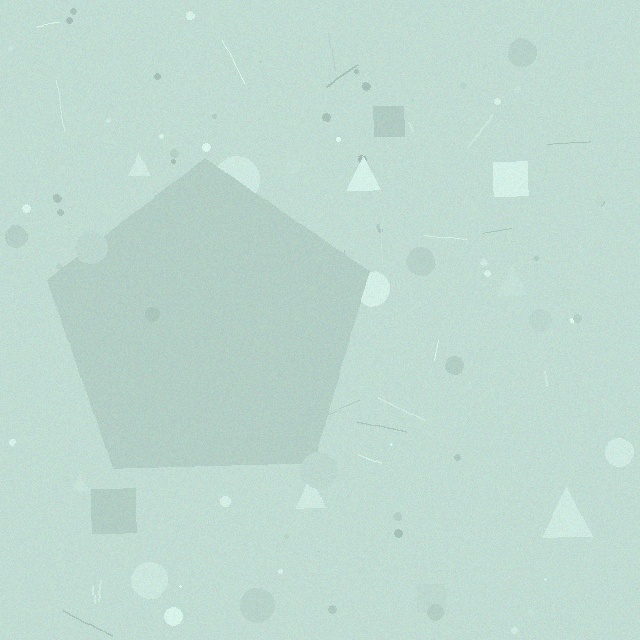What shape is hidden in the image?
A pentagon is hidden in the image.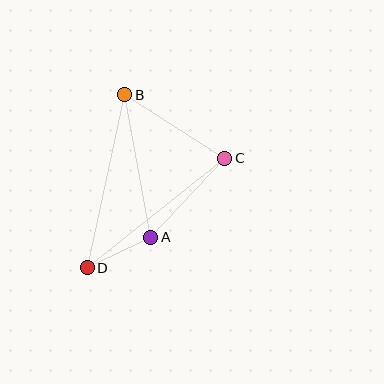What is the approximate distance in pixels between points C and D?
The distance between C and D is approximately 176 pixels.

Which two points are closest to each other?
Points A and D are closest to each other.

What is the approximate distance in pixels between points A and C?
The distance between A and C is approximately 108 pixels.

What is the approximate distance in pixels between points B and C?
The distance between B and C is approximately 119 pixels.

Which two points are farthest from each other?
Points B and D are farthest from each other.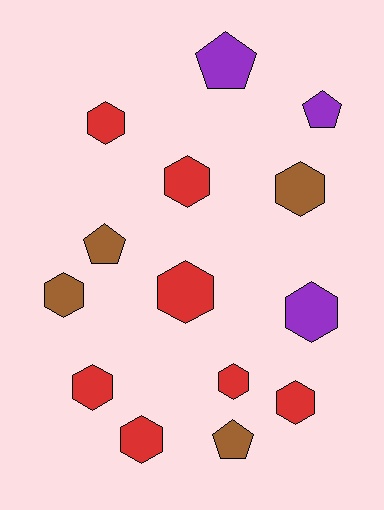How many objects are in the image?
There are 14 objects.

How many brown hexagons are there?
There are 2 brown hexagons.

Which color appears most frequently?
Red, with 7 objects.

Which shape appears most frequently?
Hexagon, with 10 objects.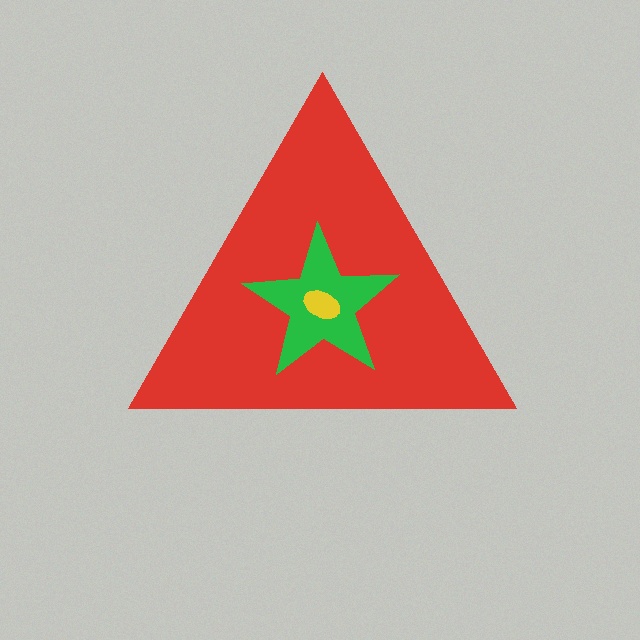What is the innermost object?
The yellow ellipse.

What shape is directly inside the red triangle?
The green star.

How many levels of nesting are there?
3.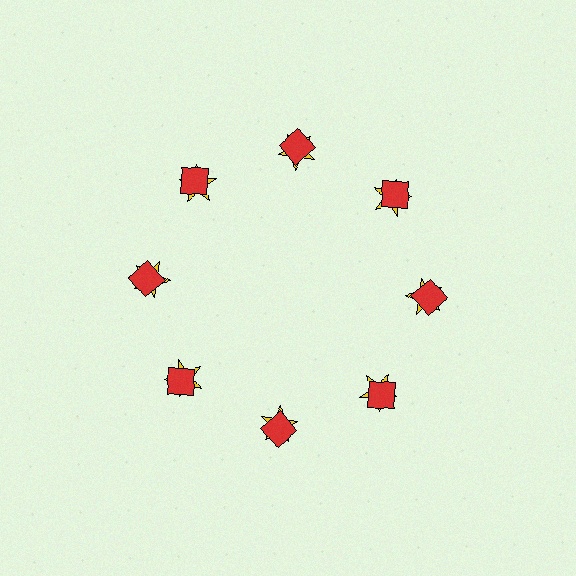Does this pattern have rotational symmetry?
Yes, this pattern has 8-fold rotational symmetry. It looks the same after rotating 45 degrees around the center.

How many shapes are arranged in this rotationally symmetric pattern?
There are 16 shapes, arranged in 8 groups of 2.